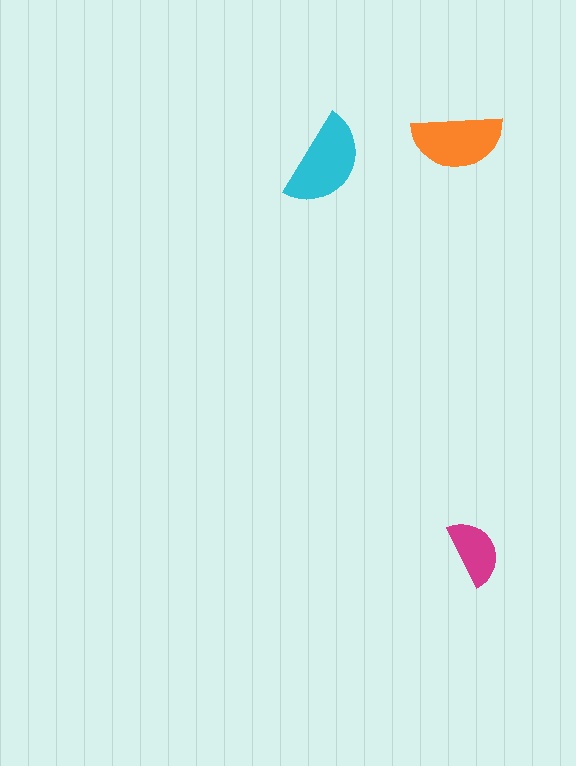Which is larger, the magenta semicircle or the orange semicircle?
The orange one.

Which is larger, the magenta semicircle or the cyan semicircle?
The cyan one.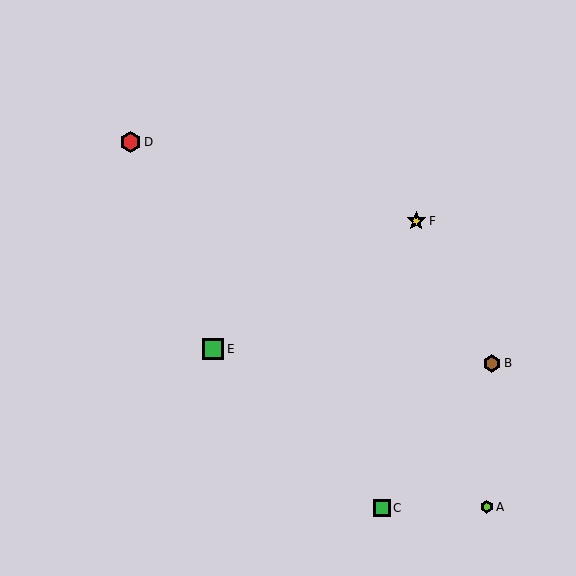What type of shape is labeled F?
Shape F is a yellow star.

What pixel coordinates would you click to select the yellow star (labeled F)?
Click at (416, 221) to select the yellow star F.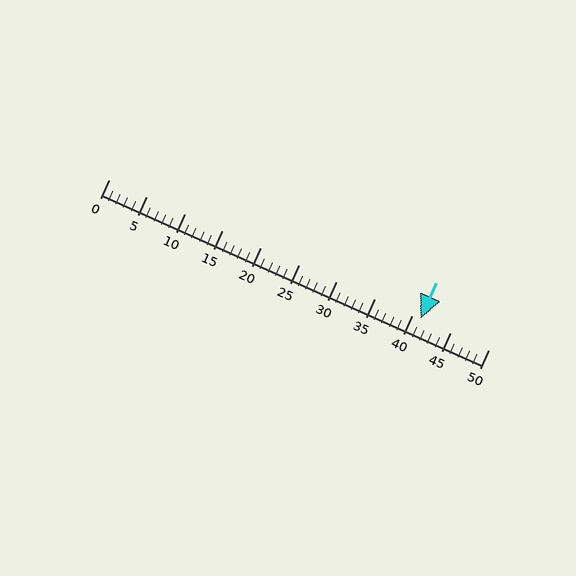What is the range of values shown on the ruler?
The ruler shows values from 0 to 50.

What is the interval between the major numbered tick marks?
The major tick marks are spaced 5 units apart.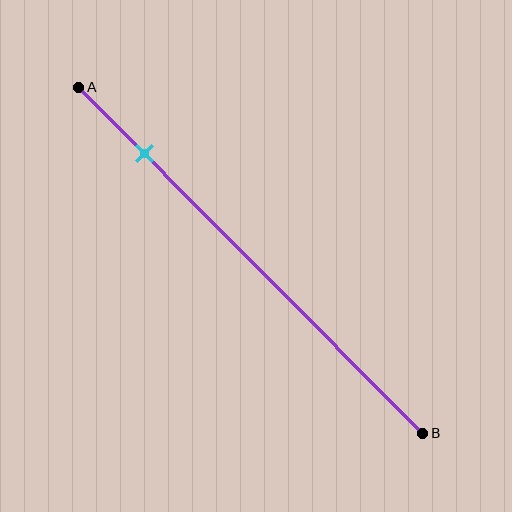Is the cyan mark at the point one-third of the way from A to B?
No, the mark is at about 20% from A, not at the 33% one-third point.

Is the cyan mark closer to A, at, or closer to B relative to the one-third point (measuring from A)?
The cyan mark is closer to point A than the one-third point of segment AB.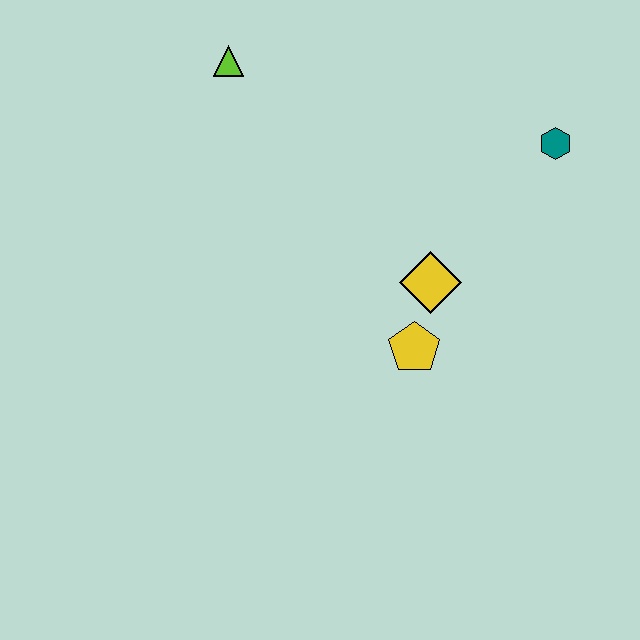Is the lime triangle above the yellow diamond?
Yes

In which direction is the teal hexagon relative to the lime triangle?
The teal hexagon is to the right of the lime triangle.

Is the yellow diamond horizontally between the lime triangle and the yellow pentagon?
No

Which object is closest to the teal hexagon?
The yellow diamond is closest to the teal hexagon.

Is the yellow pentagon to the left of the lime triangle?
No